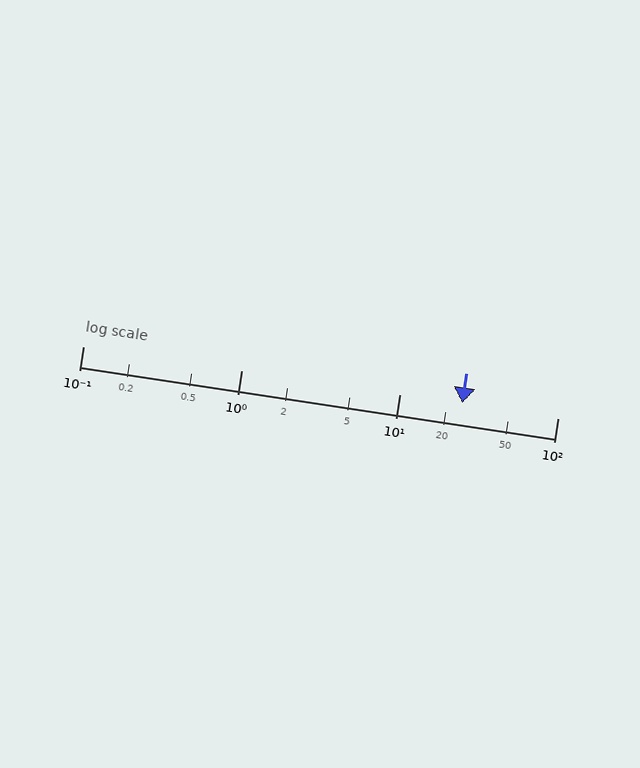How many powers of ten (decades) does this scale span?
The scale spans 3 decades, from 0.1 to 100.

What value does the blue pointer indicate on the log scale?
The pointer indicates approximately 25.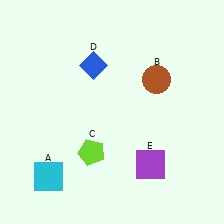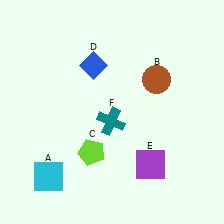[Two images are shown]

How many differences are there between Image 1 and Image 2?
There is 1 difference between the two images.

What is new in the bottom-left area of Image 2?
A teal cross (F) was added in the bottom-left area of Image 2.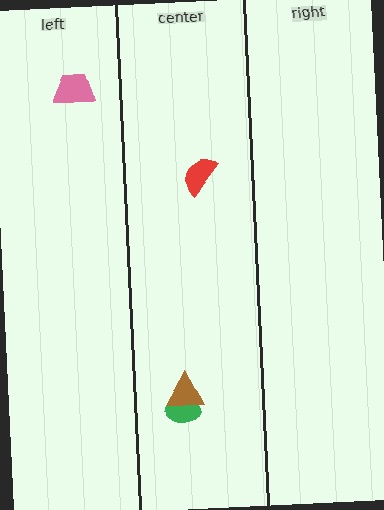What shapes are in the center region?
The green ellipse, the brown triangle, the red semicircle.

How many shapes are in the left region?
1.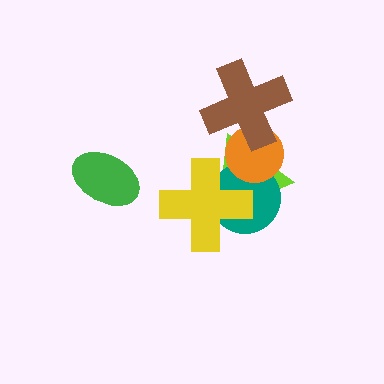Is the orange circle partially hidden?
Yes, it is partially covered by another shape.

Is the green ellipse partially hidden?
No, no other shape covers it.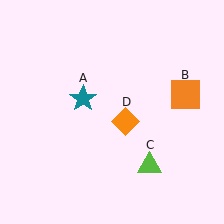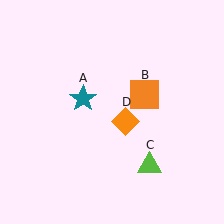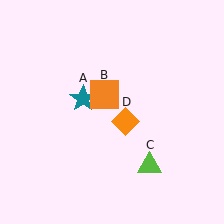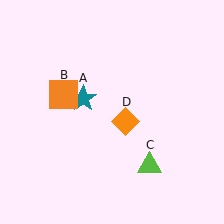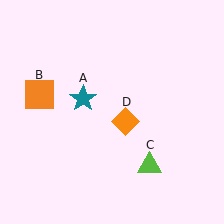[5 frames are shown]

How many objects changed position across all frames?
1 object changed position: orange square (object B).